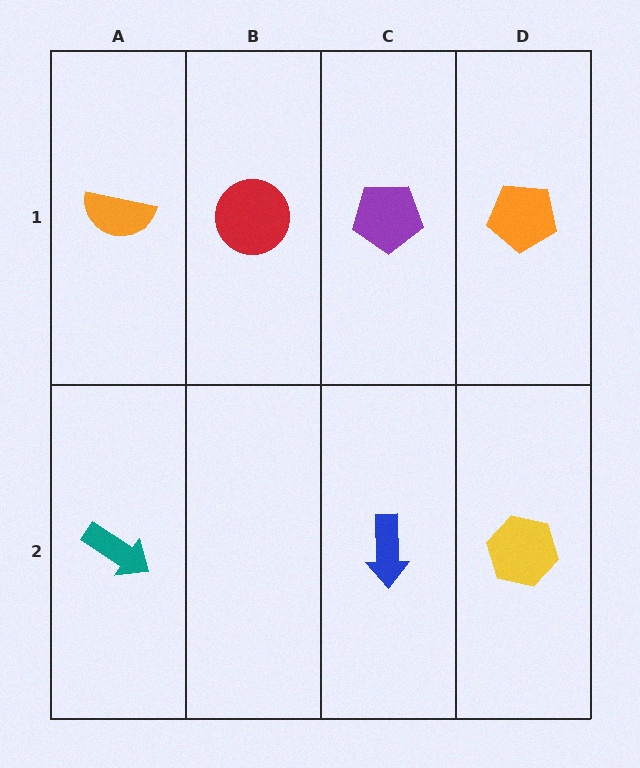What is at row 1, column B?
A red circle.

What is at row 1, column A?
An orange semicircle.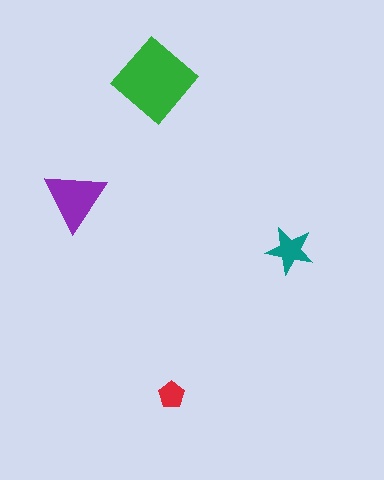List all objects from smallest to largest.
The red pentagon, the teal star, the purple triangle, the green diamond.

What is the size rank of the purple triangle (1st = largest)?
2nd.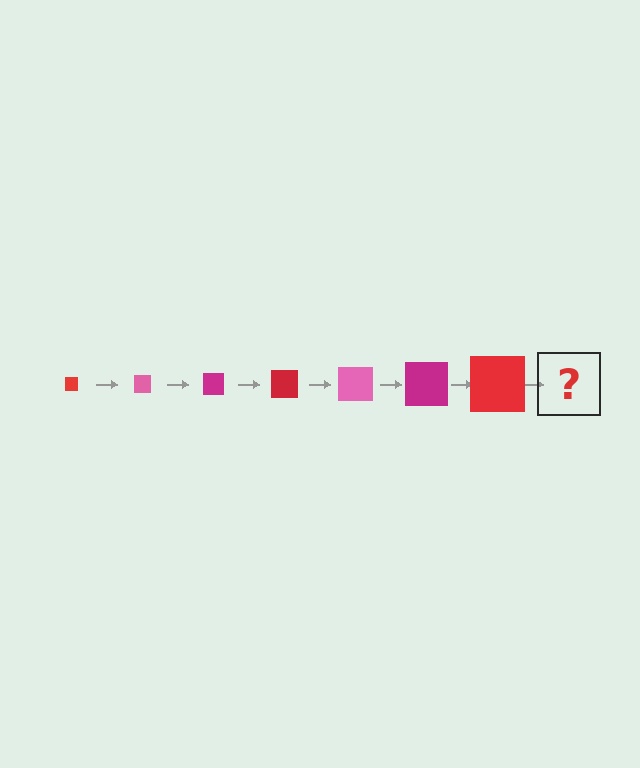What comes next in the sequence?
The next element should be a pink square, larger than the previous one.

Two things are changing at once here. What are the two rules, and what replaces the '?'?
The two rules are that the square grows larger each step and the color cycles through red, pink, and magenta. The '?' should be a pink square, larger than the previous one.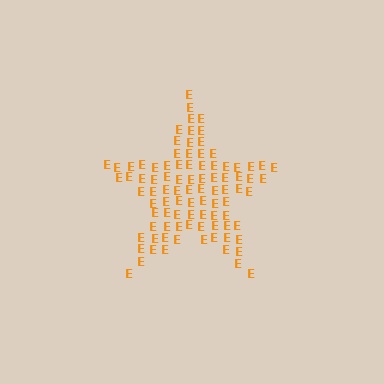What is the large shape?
The large shape is a star.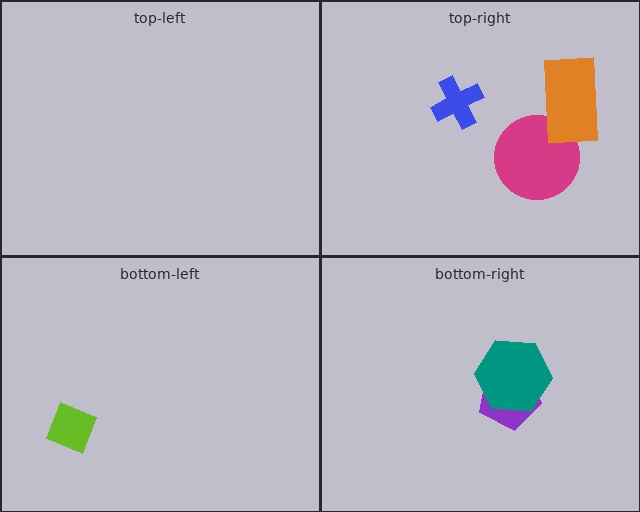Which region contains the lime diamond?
The bottom-left region.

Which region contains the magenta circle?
The top-right region.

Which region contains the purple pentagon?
The bottom-right region.